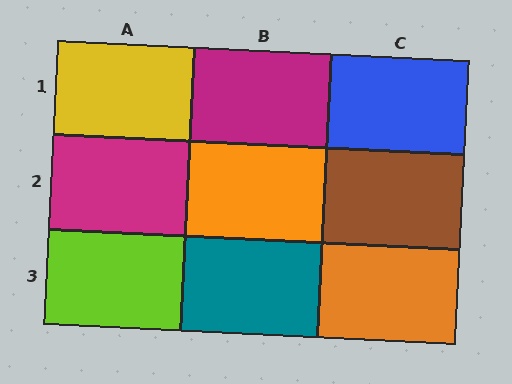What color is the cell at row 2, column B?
Orange.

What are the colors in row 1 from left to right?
Yellow, magenta, blue.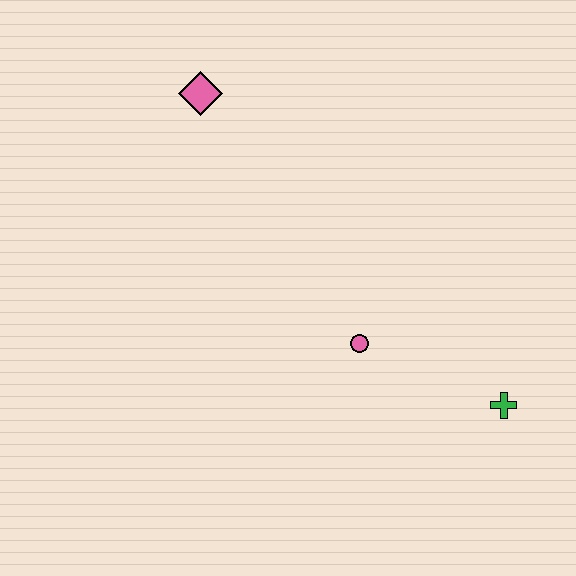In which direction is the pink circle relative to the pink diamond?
The pink circle is below the pink diamond.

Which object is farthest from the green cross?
The pink diamond is farthest from the green cross.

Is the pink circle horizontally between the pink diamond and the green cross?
Yes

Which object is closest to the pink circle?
The green cross is closest to the pink circle.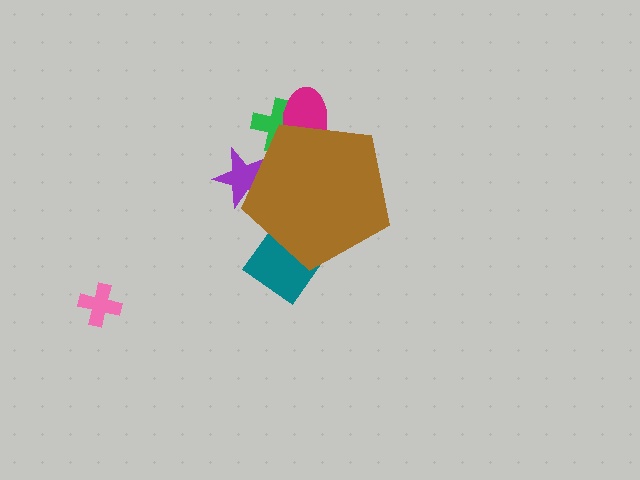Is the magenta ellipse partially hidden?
Yes, the magenta ellipse is partially hidden behind the brown pentagon.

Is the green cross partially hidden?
Yes, the green cross is partially hidden behind the brown pentagon.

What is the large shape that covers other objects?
A brown pentagon.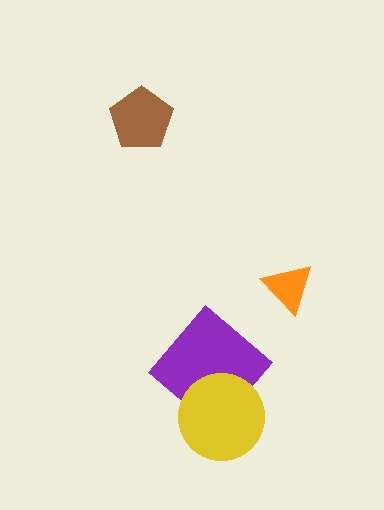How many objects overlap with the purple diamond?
1 object overlaps with the purple diamond.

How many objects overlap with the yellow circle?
1 object overlaps with the yellow circle.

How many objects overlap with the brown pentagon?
0 objects overlap with the brown pentagon.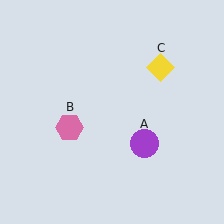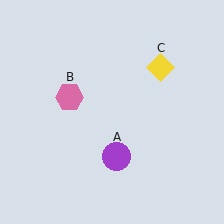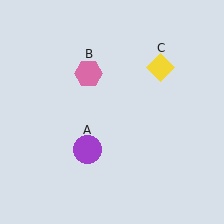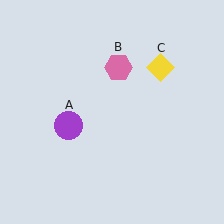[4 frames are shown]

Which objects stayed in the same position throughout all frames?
Yellow diamond (object C) remained stationary.